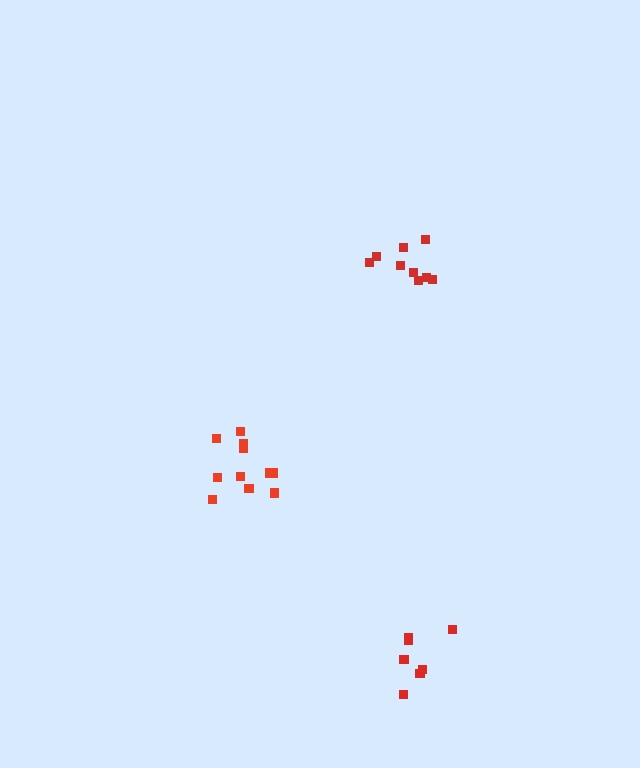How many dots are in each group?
Group 1: 9 dots, Group 2: 11 dots, Group 3: 7 dots (27 total).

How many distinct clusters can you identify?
There are 3 distinct clusters.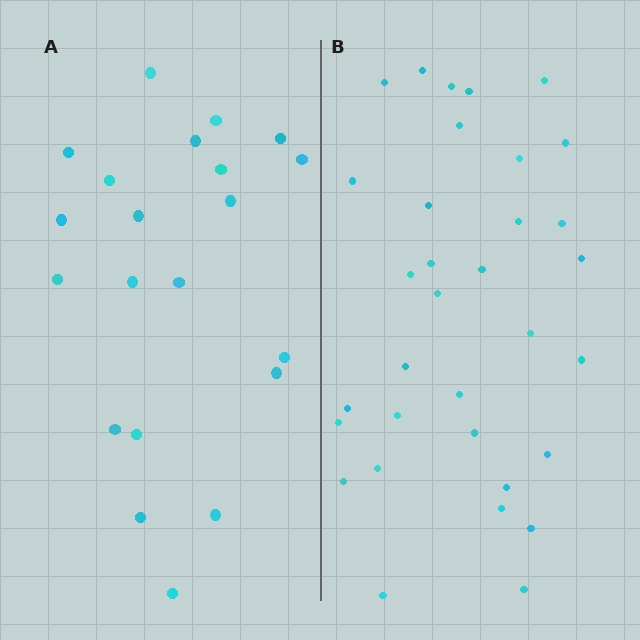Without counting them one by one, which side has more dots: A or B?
Region B (the right region) has more dots.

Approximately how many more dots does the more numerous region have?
Region B has roughly 12 or so more dots than region A.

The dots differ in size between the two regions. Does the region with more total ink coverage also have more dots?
No. Region A has more total ink coverage because its dots are larger, but region B actually contains more individual dots. Total area can be misleading — the number of items is what matters here.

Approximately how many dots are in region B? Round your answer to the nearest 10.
About 30 dots. (The exact count is 33, which rounds to 30.)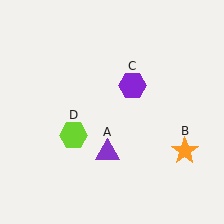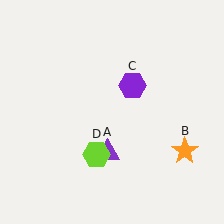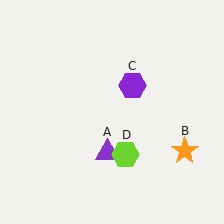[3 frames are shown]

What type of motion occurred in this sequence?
The lime hexagon (object D) rotated counterclockwise around the center of the scene.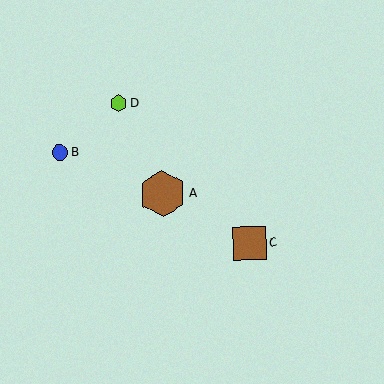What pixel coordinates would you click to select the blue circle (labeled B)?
Click at (60, 153) to select the blue circle B.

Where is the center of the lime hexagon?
The center of the lime hexagon is at (119, 104).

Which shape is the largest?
The brown hexagon (labeled A) is the largest.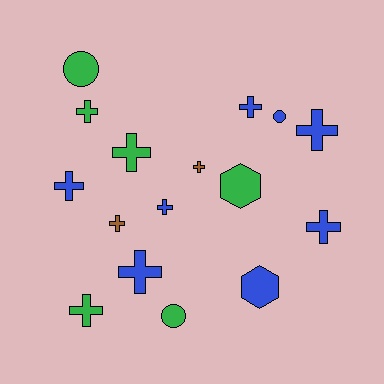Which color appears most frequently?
Blue, with 8 objects.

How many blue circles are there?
There is 1 blue circle.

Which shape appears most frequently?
Cross, with 11 objects.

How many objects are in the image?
There are 16 objects.